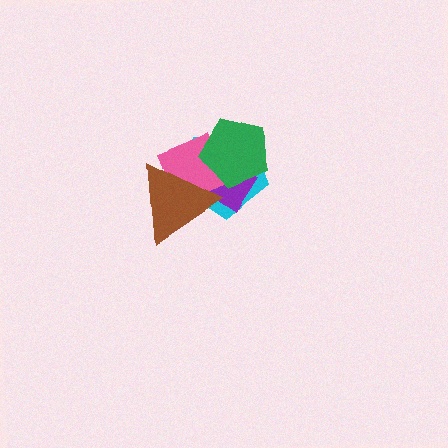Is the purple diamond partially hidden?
Yes, it is partially covered by another shape.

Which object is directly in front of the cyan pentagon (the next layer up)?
The purple diamond is directly in front of the cyan pentagon.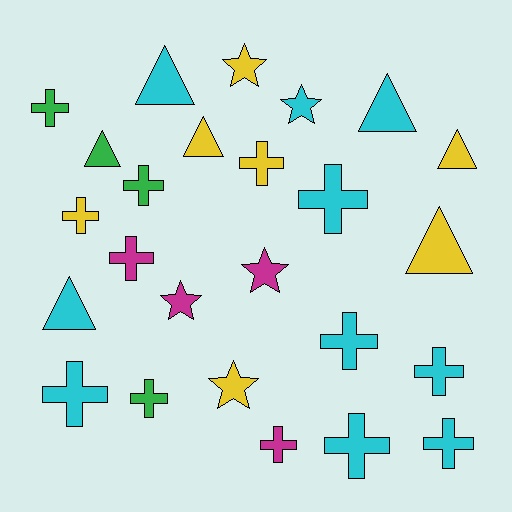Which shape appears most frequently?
Cross, with 13 objects.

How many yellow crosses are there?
There are 2 yellow crosses.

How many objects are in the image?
There are 25 objects.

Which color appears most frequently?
Cyan, with 10 objects.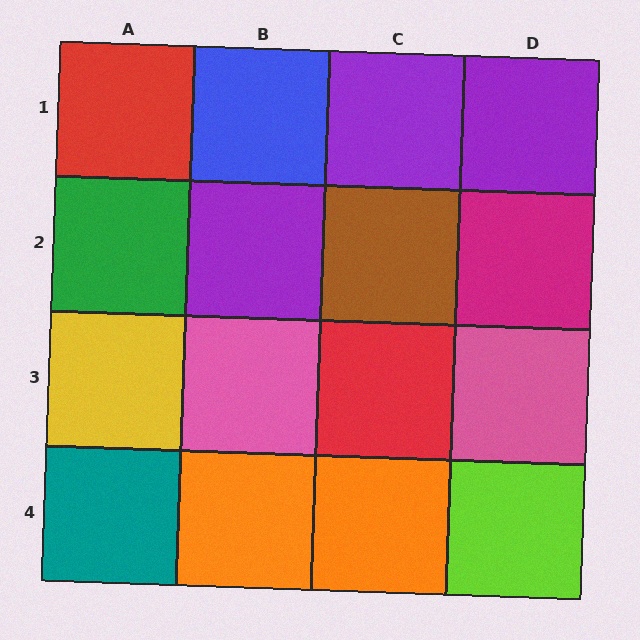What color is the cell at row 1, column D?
Purple.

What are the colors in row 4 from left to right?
Teal, orange, orange, lime.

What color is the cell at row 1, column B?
Blue.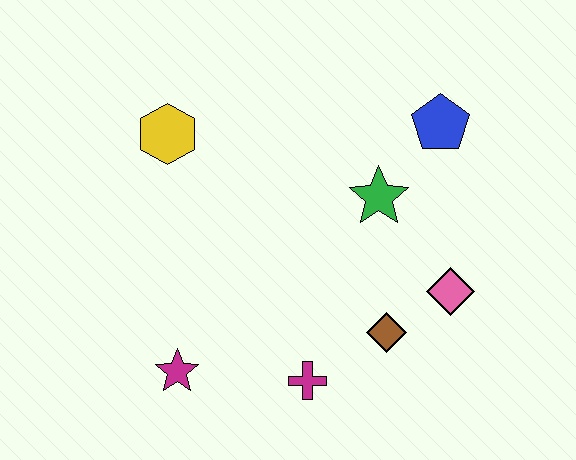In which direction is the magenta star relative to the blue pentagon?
The magenta star is to the left of the blue pentagon.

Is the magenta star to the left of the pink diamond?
Yes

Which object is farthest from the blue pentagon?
The magenta star is farthest from the blue pentagon.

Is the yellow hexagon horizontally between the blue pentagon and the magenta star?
No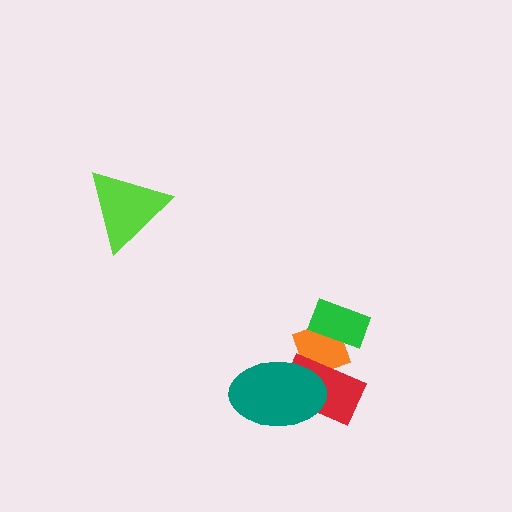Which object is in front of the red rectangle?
The teal ellipse is in front of the red rectangle.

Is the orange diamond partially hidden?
Yes, it is partially covered by another shape.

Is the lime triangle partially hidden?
No, no other shape covers it.